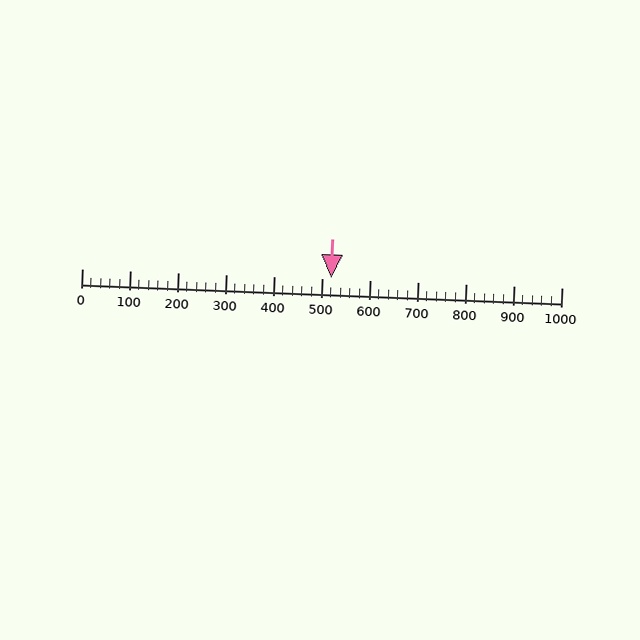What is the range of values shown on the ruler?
The ruler shows values from 0 to 1000.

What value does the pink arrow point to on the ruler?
The pink arrow points to approximately 520.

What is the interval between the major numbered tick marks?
The major tick marks are spaced 100 units apart.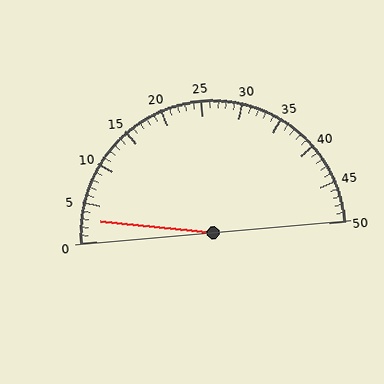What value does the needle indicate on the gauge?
The needle indicates approximately 3.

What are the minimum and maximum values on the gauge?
The gauge ranges from 0 to 50.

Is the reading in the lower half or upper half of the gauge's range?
The reading is in the lower half of the range (0 to 50).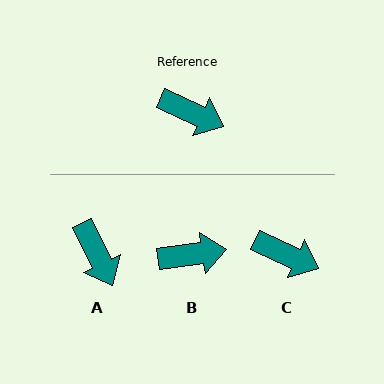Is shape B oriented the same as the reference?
No, it is off by about 32 degrees.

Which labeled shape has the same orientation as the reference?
C.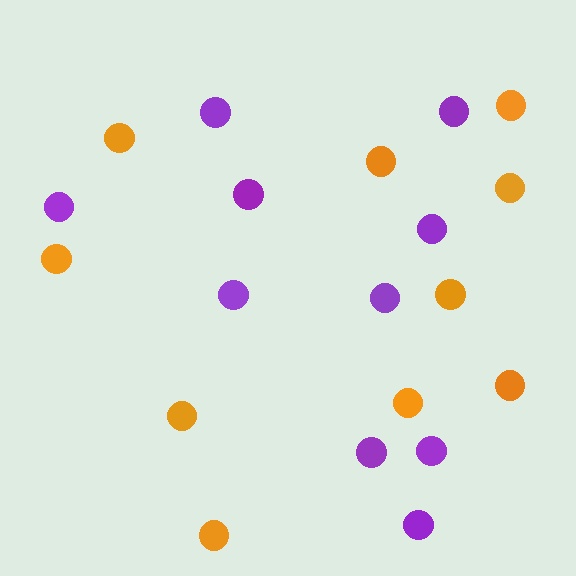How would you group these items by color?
There are 2 groups: one group of purple circles (10) and one group of orange circles (10).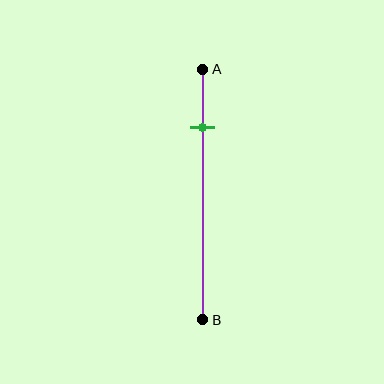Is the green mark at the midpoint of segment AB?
No, the mark is at about 25% from A, not at the 50% midpoint.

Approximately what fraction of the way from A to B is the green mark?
The green mark is approximately 25% of the way from A to B.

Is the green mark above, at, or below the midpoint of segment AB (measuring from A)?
The green mark is above the midpoint of segment AB.